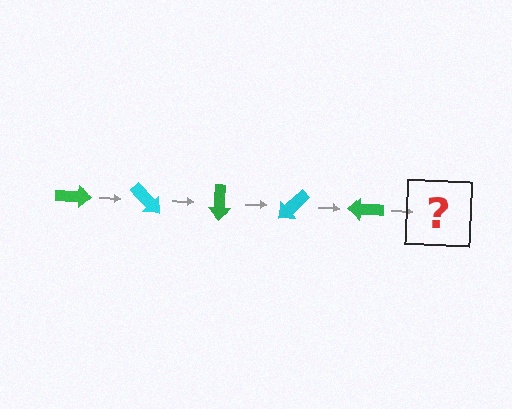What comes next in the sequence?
The next element should be a cyan arrow, rotated 225 degrees from the start.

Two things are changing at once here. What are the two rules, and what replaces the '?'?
The two rules are that it rotates 45 degrees each step and the color cycles through green and cyan. The '?' should be a cyan arrow, rotated 225 degrees from the start.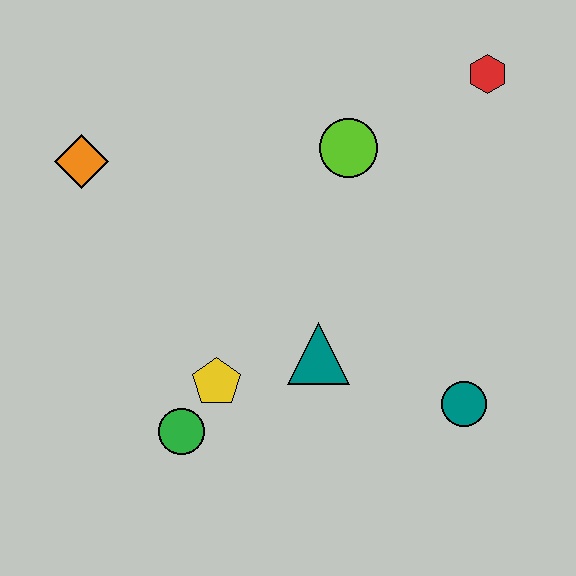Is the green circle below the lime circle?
Yes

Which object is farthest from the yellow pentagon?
The red hexagon is farthest from the yellow pentagon.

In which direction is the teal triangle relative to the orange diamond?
The teal triangle is to the right of the orange diamond.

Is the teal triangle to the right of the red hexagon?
No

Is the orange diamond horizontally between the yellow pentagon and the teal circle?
No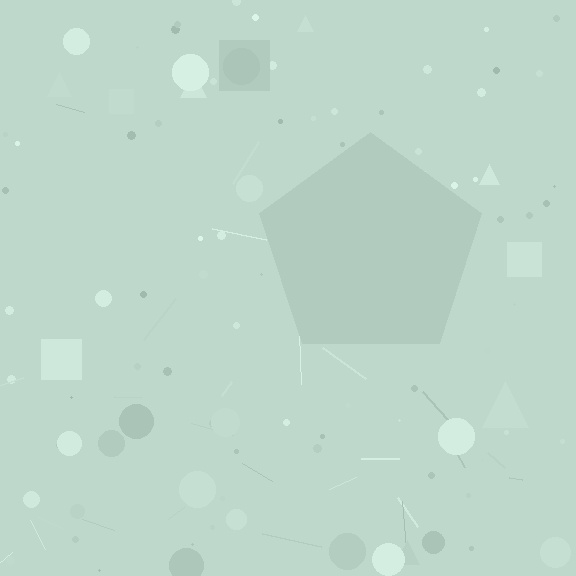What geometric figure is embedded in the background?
A pentagon is embedded in the background.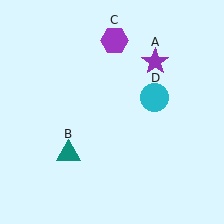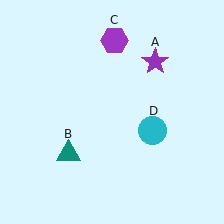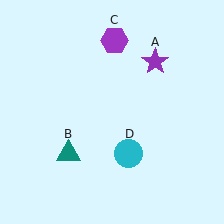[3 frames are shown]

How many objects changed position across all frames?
1 object changed position: cyan circle (object D).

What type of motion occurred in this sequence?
The cyan circle (object D) rotated clockwise around the center of the scene.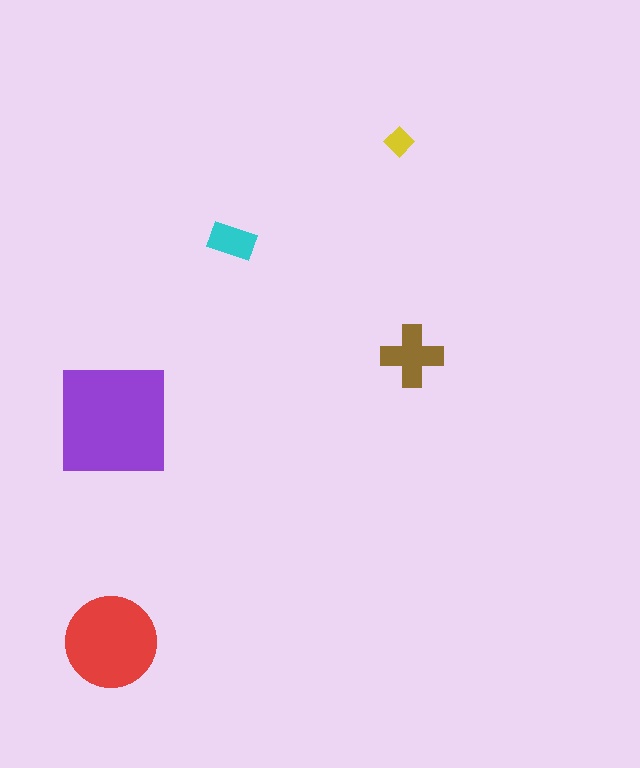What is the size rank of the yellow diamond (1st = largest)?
5th.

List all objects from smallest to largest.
The yellow diamond, the cyan rectangle, the brown cross, the red circle, the purple square.